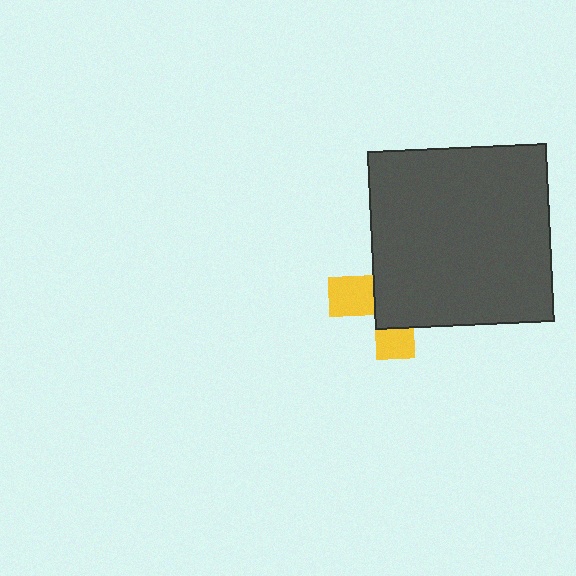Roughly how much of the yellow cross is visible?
A small part of it is visible (roughly 35%).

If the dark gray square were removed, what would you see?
You would see the complete yellow cross.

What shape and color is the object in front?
The object in front is a dark gray square.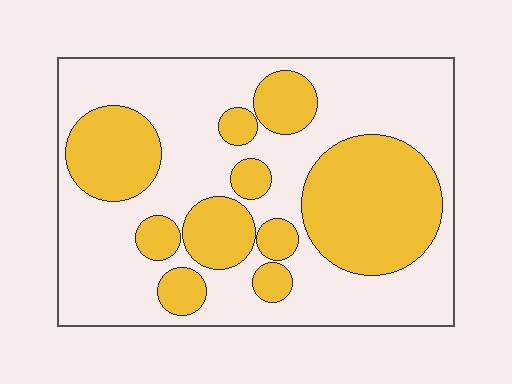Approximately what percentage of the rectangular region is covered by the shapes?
Approximately 35%.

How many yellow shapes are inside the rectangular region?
10.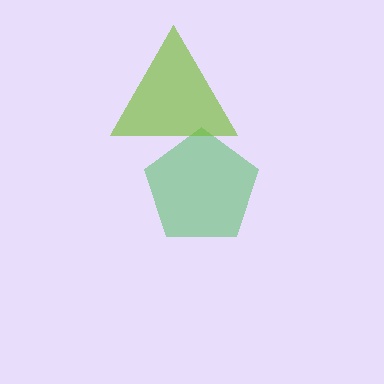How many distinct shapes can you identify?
There are 2 distinct shapes: a green pentagon, a lime triangle.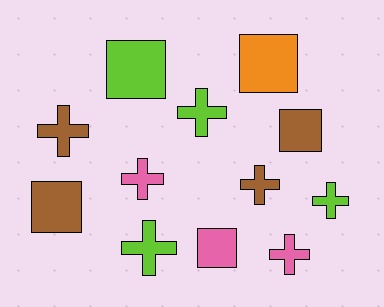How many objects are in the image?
There are 12 objects.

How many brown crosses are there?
There are 2 brown crosses.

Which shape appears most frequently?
Cross, with 7 objects.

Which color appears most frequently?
Lime, with 4 objects.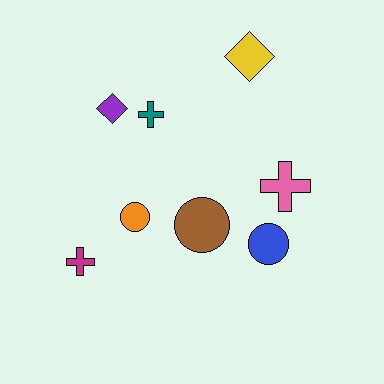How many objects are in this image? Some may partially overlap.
There are 8 objects.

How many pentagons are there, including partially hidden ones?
There are no pentagons.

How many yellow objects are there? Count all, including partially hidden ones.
There is 1 yellow object.